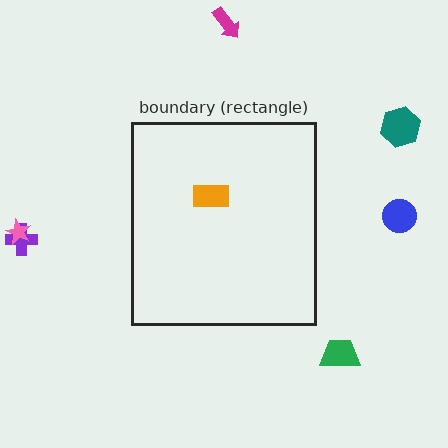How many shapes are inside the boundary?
1 inside, 6 outside.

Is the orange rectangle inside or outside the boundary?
Inside.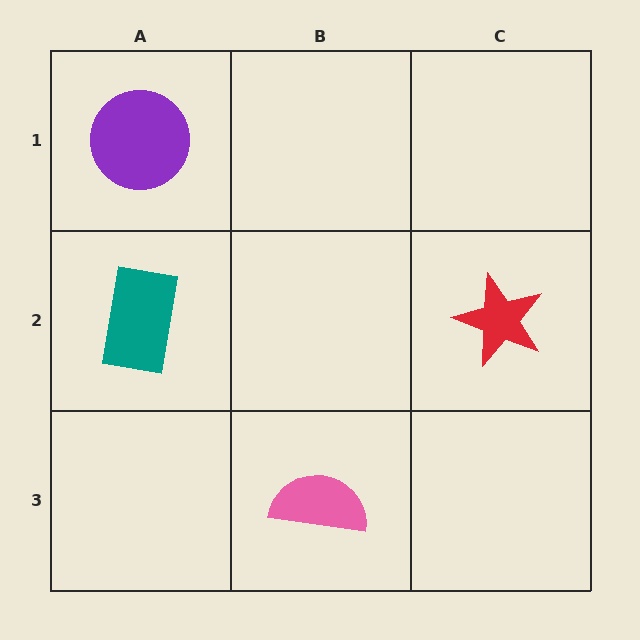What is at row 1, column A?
A purple circle.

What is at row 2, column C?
A red star.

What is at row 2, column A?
A teal rectangle.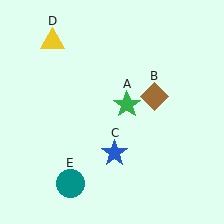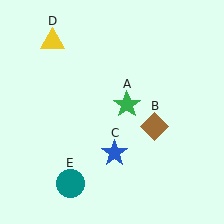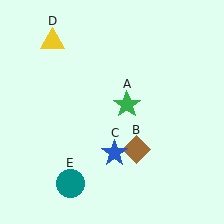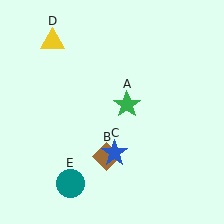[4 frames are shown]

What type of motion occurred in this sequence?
The brown diamond (object B) rotated clockwise around the center of the scene.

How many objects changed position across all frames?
1 object changed position: brown diamond (object B).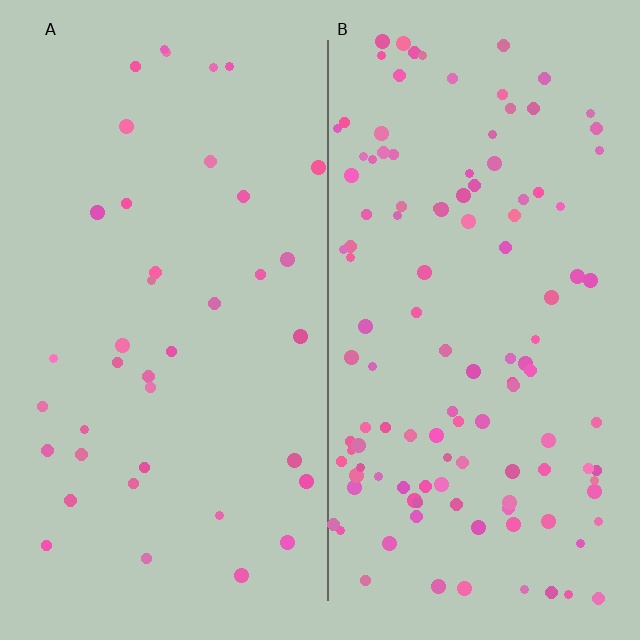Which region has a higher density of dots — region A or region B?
B (the right).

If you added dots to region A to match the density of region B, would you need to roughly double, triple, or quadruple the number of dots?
Approximately triple.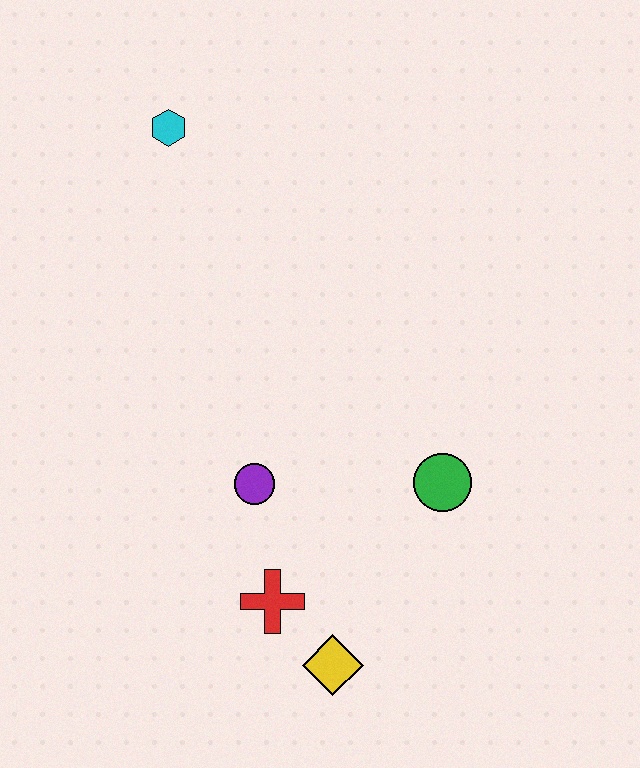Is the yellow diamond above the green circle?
No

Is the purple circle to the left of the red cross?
Yes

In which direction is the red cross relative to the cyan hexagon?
The red cross is below the cyan hexagon.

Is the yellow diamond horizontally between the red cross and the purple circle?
No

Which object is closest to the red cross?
The yellow diamond is closest to the red cross.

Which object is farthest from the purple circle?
The cyan hexagon is farthest from the purple circle.